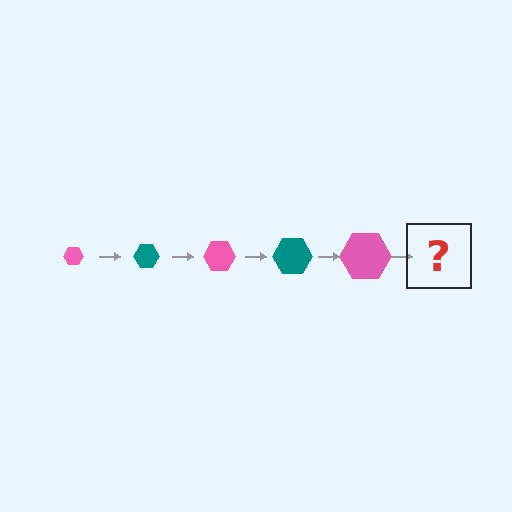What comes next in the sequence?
The next element should be a teal hexagon, larger than the previous one.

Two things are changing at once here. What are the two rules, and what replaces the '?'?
The two rules are that the hexagon grows larger each step and the color cycles through pink and teal. The '?' should be a teal hexagon, larger than the previous one.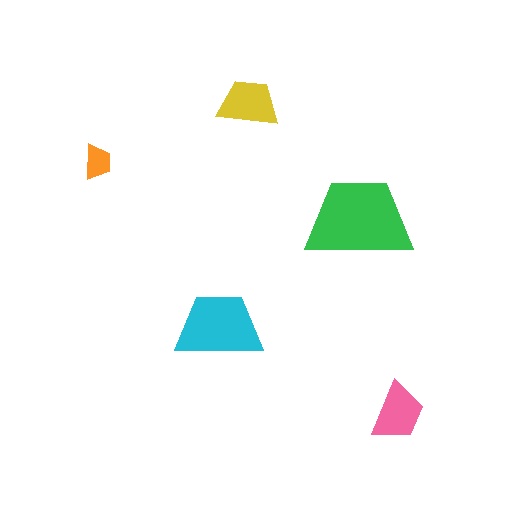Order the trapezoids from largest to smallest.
the green one, the cyan one, the yellow one, the pink one, the orange one.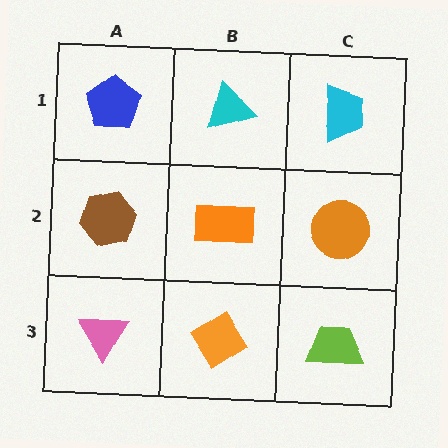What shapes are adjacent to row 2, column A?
A blue pentagon (row 1, column A), a pink triangle (row 3, column A), an orange rectangle (row 2, column B).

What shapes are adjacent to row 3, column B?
An orange rectangle (row 2, column B), a pink triangle (row 3, column A), a lime trapezoid (row 3, column C).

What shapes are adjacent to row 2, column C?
A cyan trapezoid (row 1, column C), a lime trapezoid (row 3, column C), an orange rectangle (row 2, column B).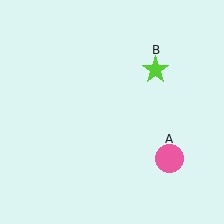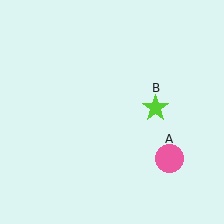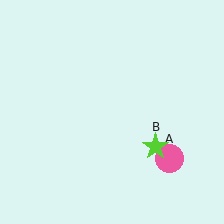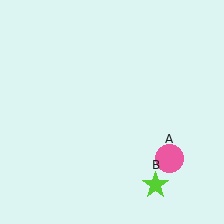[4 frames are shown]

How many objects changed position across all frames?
1 object changed position: lime star (object B).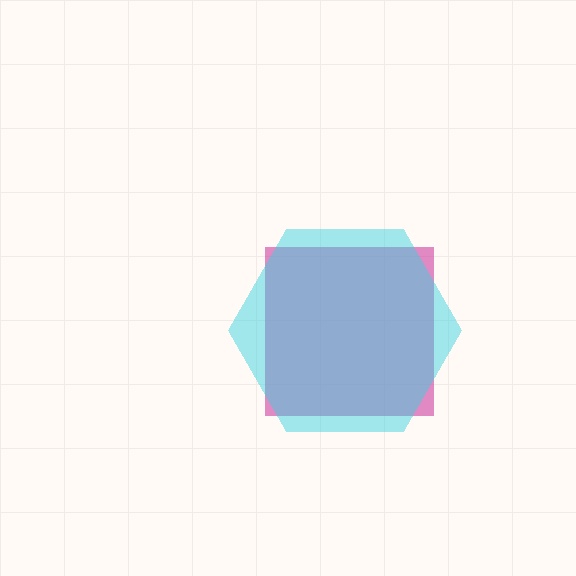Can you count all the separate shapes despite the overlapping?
Yes, there are 2 separate shapes.